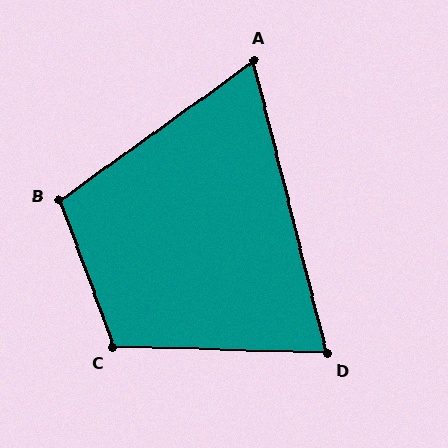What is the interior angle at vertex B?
Approximately 106 degrees (obtuse).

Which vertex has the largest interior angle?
C, at approximately 112 degrees.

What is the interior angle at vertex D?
Approximately 74 degrees (acute).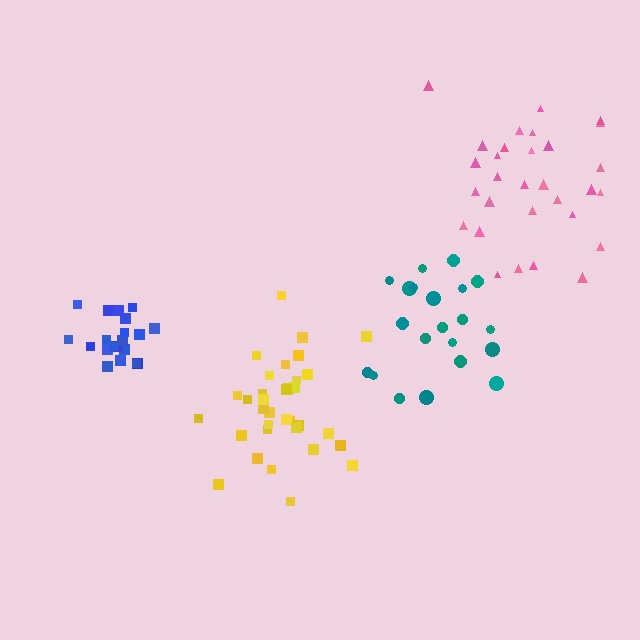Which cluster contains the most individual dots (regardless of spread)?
Yellow (34).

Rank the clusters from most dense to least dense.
blue, yellow, teal, pink.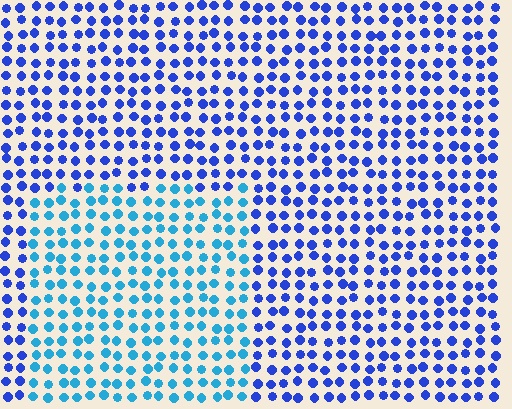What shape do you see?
I see a rectangle.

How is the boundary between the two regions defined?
The boundary is defined purely by a slight shift in hue (about 35 degrees). Spacing, size, and orientation are identical on both sides.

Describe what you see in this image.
The image is filled with small blue elements in a uniform arrangement. A rectangle-shaped region is visible where the elements are tinted to a slightly different hue, forming a subtle color boundary.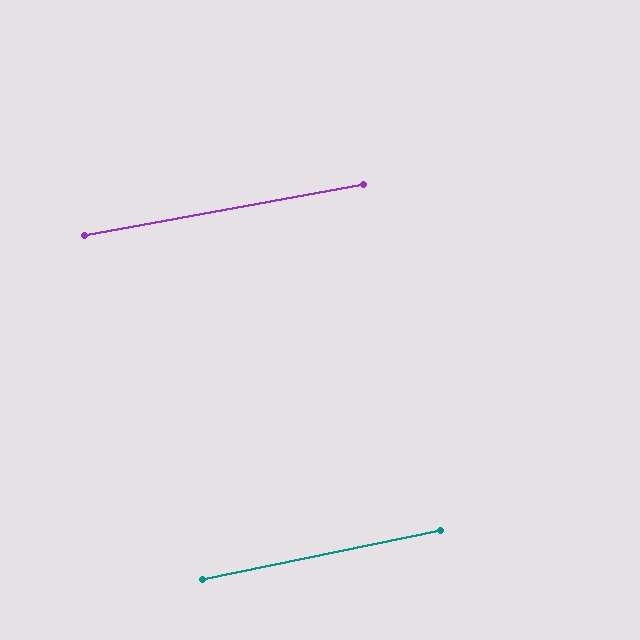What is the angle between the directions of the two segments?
Approximately 1 degree.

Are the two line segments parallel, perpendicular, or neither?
Parallel — their directions differ by only 1.3°.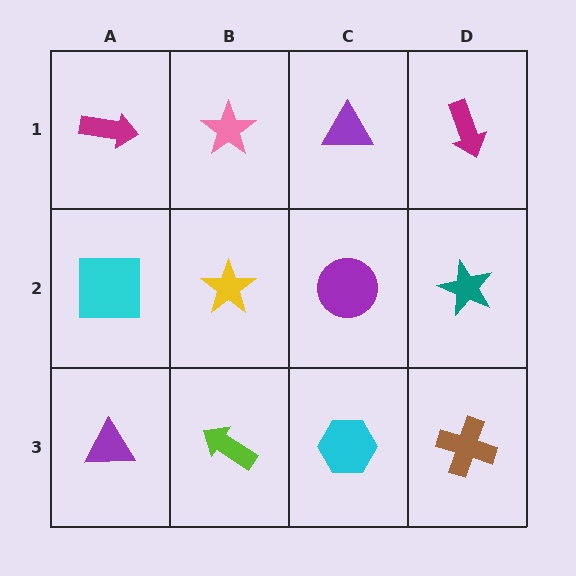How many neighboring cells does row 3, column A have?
2.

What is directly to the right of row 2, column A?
A yellow star.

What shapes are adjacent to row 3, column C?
A purple circle (row 2, column C), a lime arrow (row 3, column B), a brown cross (row 3, column D).